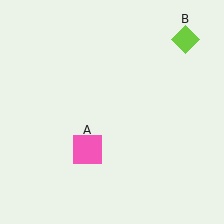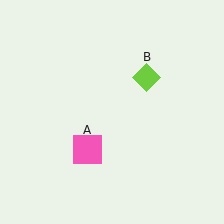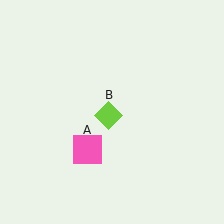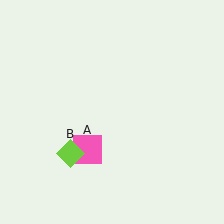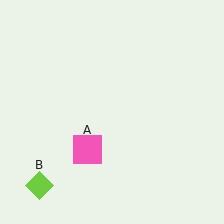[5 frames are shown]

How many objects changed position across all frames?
1 object changed position: lime diamond (object B).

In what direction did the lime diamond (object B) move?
The lime diamond (object B) moved down and to the left.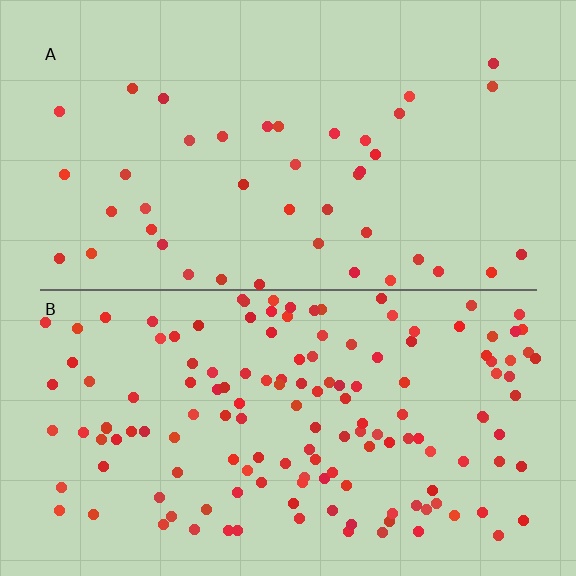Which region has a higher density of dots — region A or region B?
B (the bottom).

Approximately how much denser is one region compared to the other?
Approximately 3.5× — region B over region A.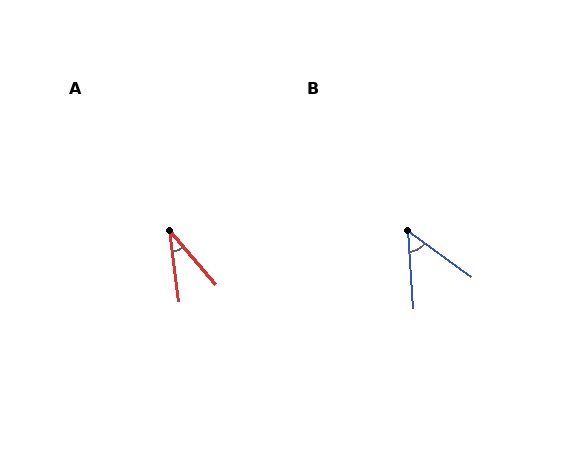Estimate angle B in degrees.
Approximately 50 degrees.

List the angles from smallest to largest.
A (33°), B (50°).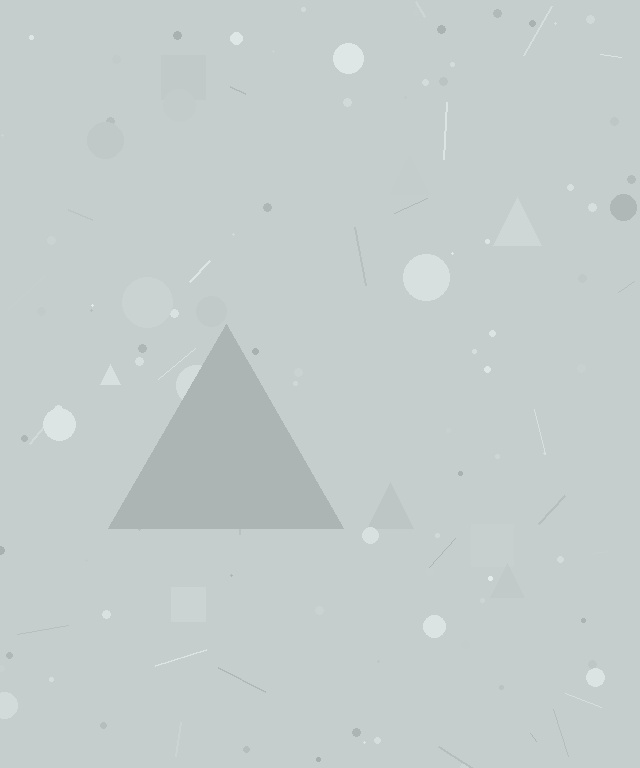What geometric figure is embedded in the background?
A triangle is embedded in the background.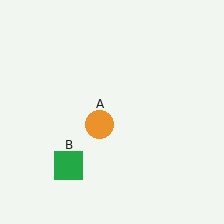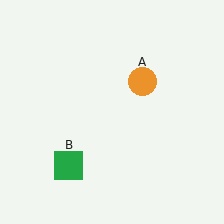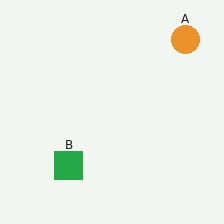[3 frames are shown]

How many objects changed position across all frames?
1 object changed position: orange circle (object A).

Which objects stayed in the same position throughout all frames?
Green square (object B) remained stationary.